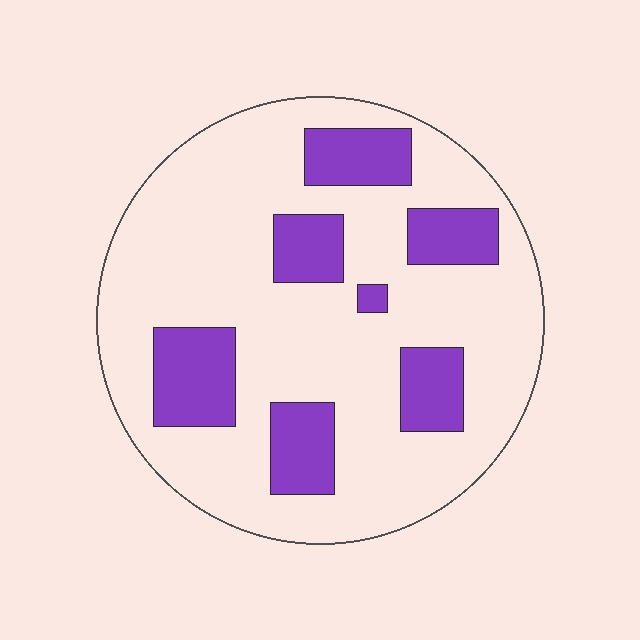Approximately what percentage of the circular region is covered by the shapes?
Approximately 25%.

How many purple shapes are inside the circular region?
7.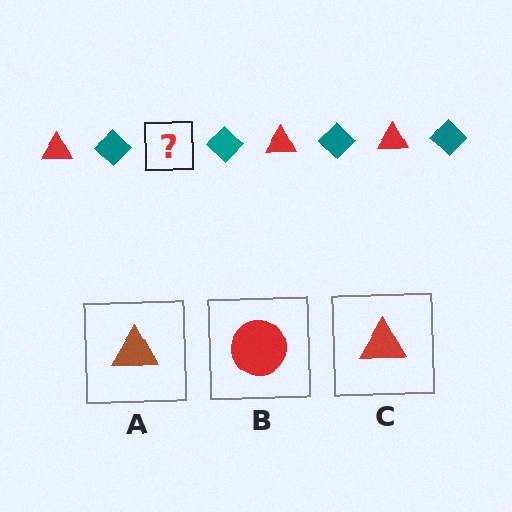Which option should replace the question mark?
Option C.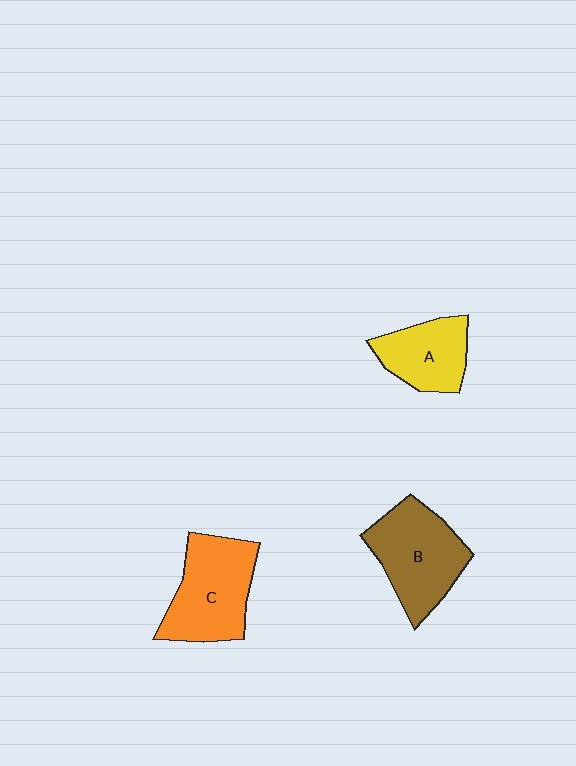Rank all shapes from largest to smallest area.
From largest to smallest: C (orange), B (brown), A (yellow).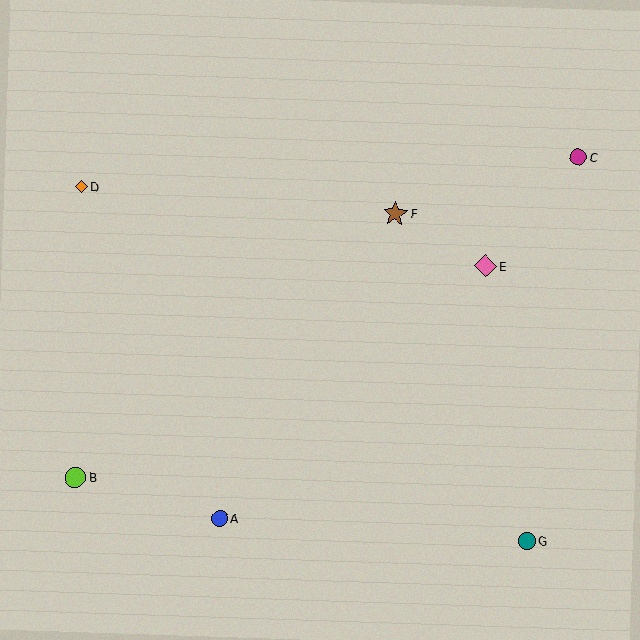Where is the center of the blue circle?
The center of the blue circle is at (219, 519).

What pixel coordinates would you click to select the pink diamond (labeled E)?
Click at (485, 266) to select the pink diamond E.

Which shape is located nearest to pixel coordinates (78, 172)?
The orange diamond (labeled D) at (82, 187) is nearest to that location.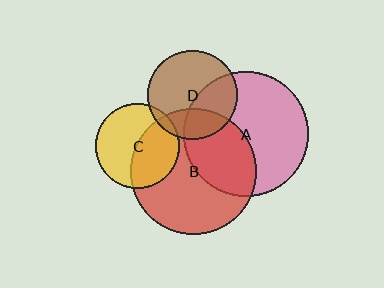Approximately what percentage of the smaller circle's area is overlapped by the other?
Approximately 45%.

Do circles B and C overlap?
Yes.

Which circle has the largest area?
Circle B (red).